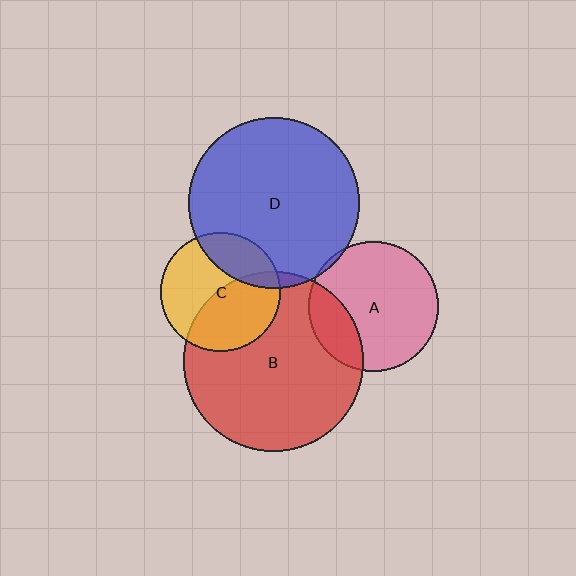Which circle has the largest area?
Circle B (red).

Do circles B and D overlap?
Yes.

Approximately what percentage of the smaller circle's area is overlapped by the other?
Approximately 5%.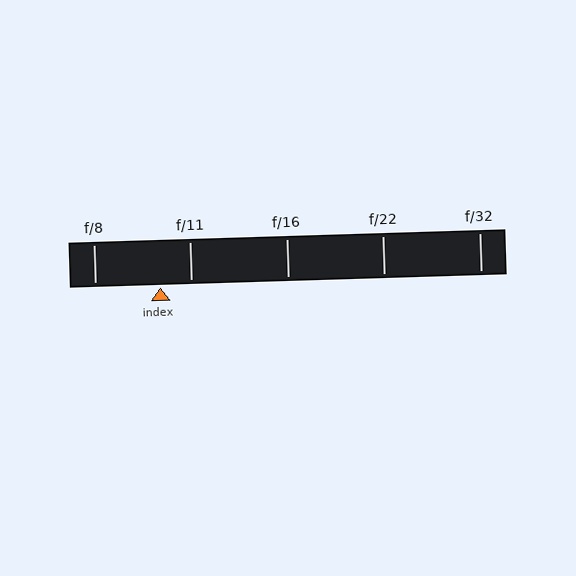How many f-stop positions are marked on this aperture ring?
There are 5 f-stop positions marked.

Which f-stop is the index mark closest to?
The index mark is closest to f/11.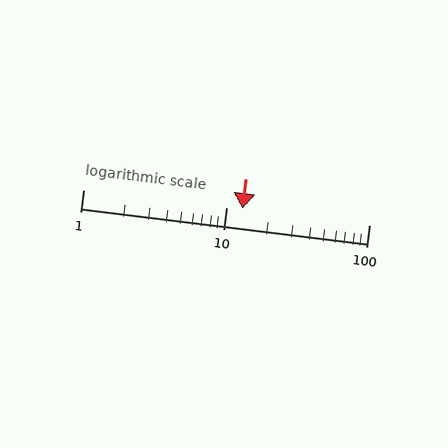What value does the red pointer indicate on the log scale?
The pointer indicates approximately 13.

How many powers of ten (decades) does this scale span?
The scale spans 2 decades, from 1 to 100.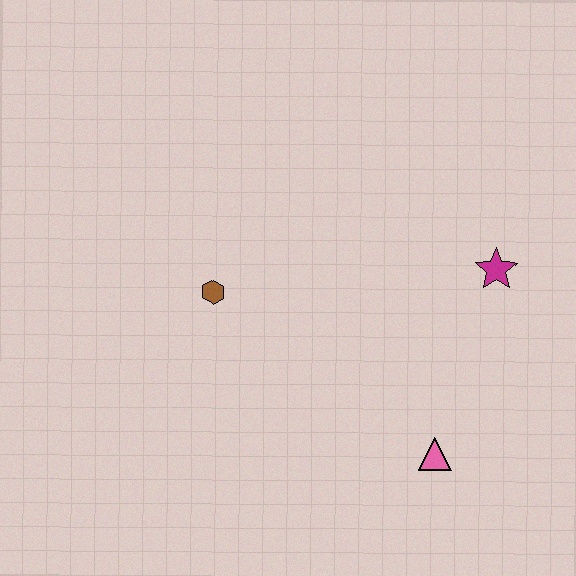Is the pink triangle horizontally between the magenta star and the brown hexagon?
Yes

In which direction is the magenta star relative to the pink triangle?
The magenta star is above the pink triangle.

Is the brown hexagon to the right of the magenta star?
No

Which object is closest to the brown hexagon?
The pink triangle is closest to the brown hexagon.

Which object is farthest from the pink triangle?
The brown hexagon is farthest from the pink triangle.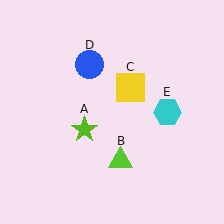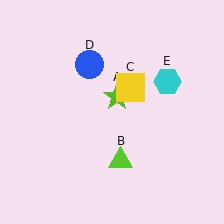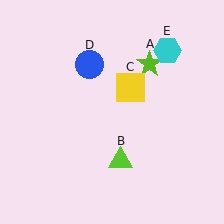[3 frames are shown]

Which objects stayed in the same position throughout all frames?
Lime triangle (object B) and yellow square (object C) and blue circle (object D) remained stationary.